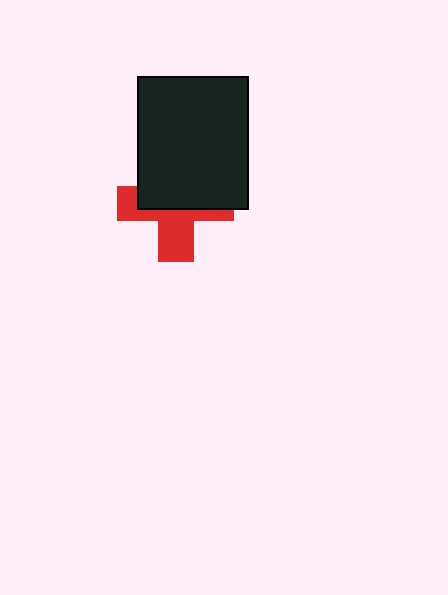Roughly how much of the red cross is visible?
About half of it is visible (roughly 47%).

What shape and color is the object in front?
The object in front is a black rectangle.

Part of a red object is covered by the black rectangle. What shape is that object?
It is a cross.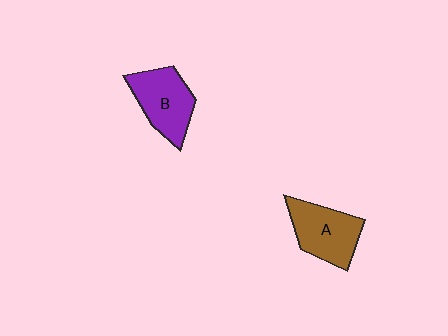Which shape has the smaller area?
Shape B (purple).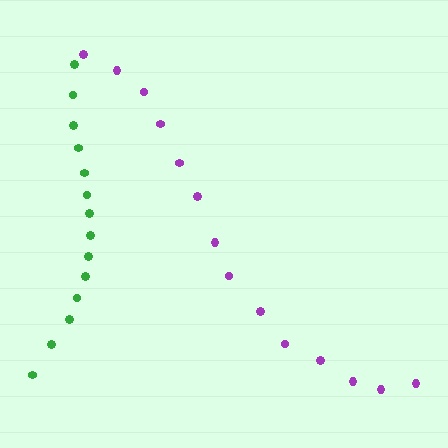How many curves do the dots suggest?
There are 2 distinct paths.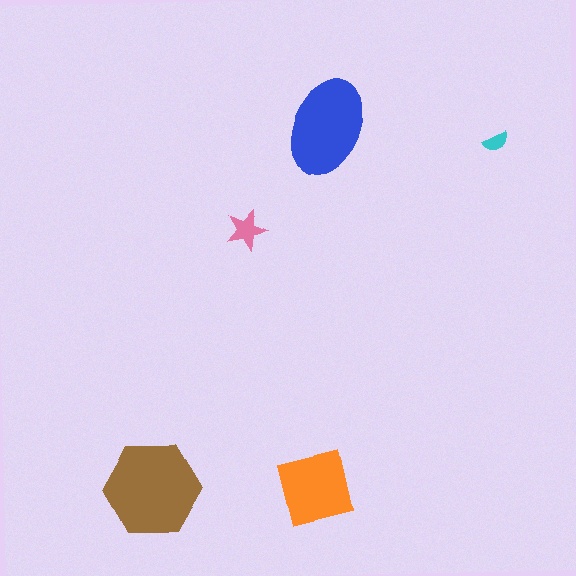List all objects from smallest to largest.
The cyan semicircle, the pink star, the orange square, the blue ellipse, the brown hexagon.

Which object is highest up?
The blue ellipse is topmost.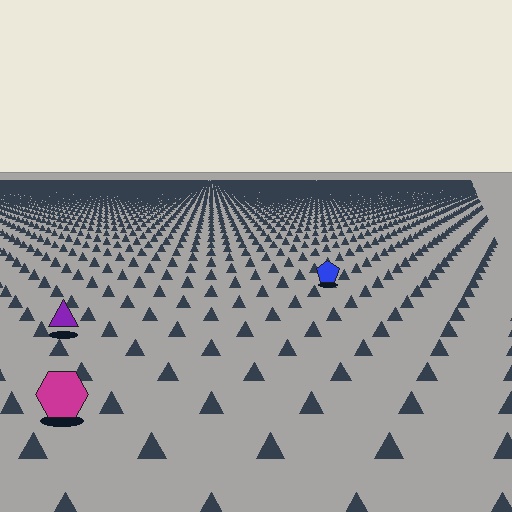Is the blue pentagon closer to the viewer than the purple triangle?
No. The purple triangle is closer — you can tell from the texture gradient: the ground texture is coarser near it.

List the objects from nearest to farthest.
From nearest to farthest: the magenta hexagon, the purple triangle, the blue pentagon.